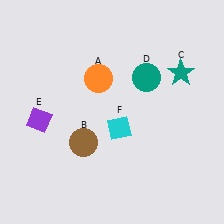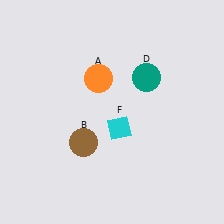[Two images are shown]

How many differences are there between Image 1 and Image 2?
There are 2 differences between the two images.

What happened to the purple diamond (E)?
The purple diamond (E) was removed in Image 2. It was in the bottom-left area of Image 1.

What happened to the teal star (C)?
The teal star (C) was removed in Image 2. It was in the top-right area of Image 1.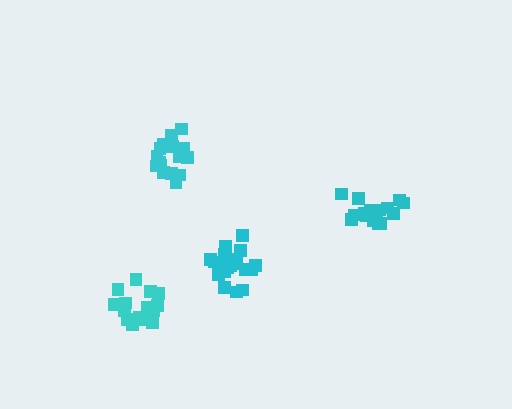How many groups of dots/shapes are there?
There are 4 groups.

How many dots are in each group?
Group 1: 16 dots, Group 2: 15 dots, Group 3: 20 dots, Group 4: 16 dots (67 total).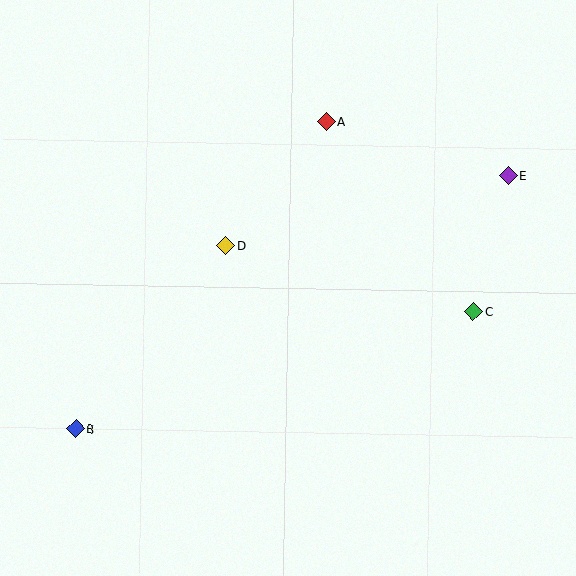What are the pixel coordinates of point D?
Point D is at (226, 246).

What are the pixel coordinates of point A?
Point A is at (326, 122).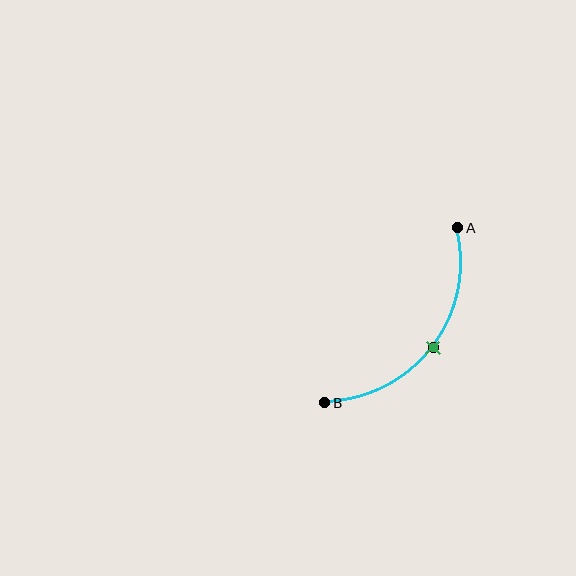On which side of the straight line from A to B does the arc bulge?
The arc bulges below and to the right of the straight line connecting A and B.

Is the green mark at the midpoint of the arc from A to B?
Yes. The green mark lies on the arc at equal arc-length from both A and B — it is the arc midpoint.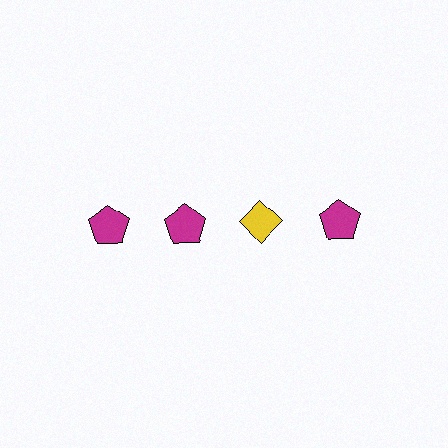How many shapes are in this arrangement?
There are 4 shapes arranged in a grid pattern.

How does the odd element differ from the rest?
It differs in both color (yellow instead of magenta) and shape (diamond instead of pentagon).